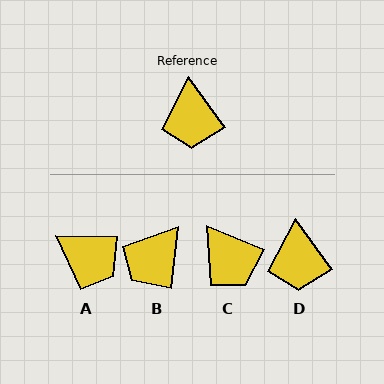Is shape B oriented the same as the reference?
No, it is off by about 42 degrees.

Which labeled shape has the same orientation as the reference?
D.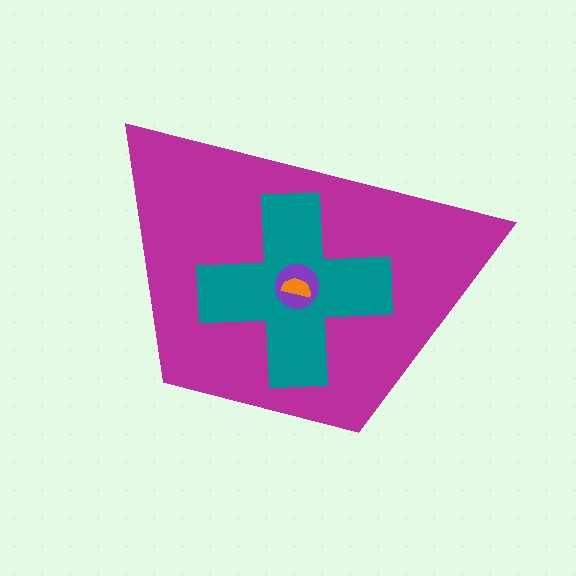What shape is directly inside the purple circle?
The orange semicircle.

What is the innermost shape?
The orange semicircle.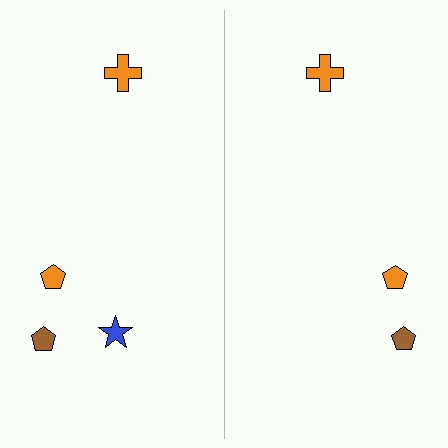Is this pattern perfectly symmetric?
No, the pattern is not perfectly symmetric. A blue star is missing from the right side.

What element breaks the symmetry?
A blue star is missing from the right side.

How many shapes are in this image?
There are 7 shapes in this image.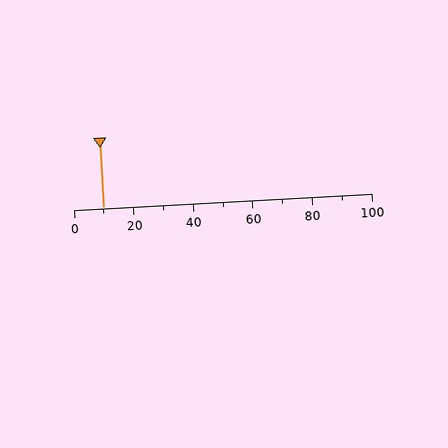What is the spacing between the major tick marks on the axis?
The major ticks are spaced 20 apart.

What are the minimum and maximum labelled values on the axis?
The axis runs from 0 to 100.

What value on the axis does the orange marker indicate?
The marker indicates approximately 10.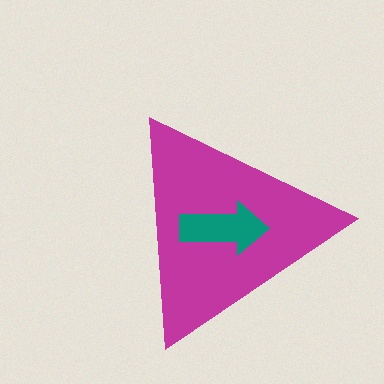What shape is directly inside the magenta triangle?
The teal arrow.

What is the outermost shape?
The magenta triangle.